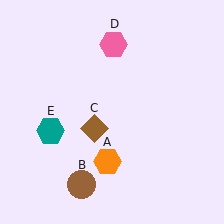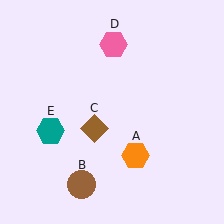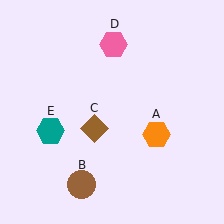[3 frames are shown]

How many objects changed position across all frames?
1 object changed position: orange hexagon (object A).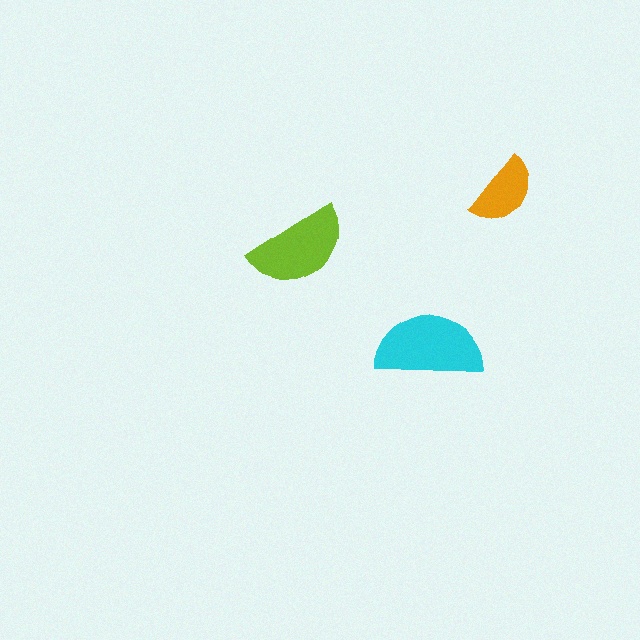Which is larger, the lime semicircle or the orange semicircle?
The lime one.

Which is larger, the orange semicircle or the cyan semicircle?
The cyan one.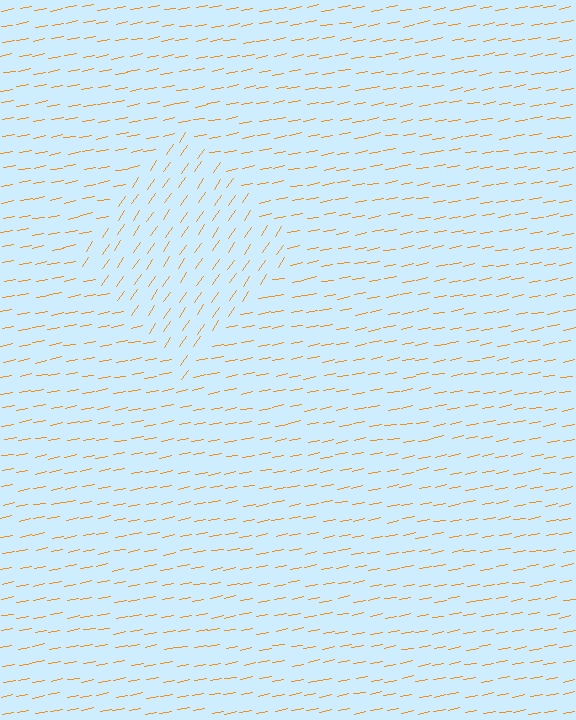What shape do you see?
I see a diamond.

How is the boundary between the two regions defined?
The boundary is defined purely by a change in line orientation (approximately 45 degrees difference). All lines are the same color and thickness.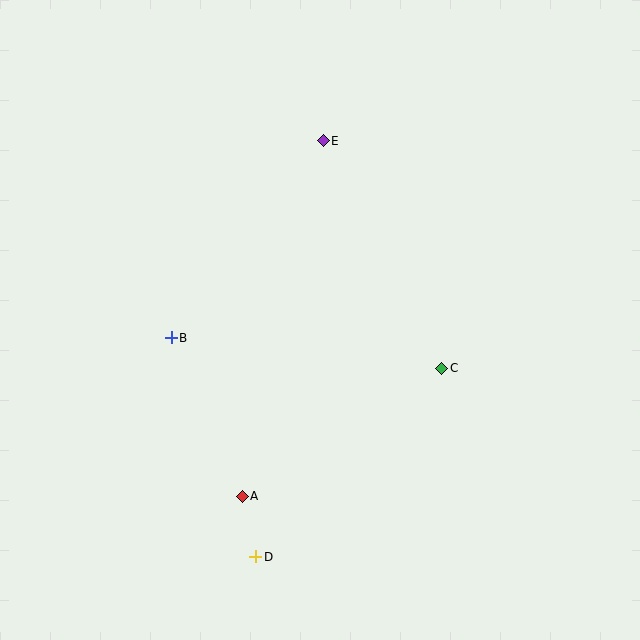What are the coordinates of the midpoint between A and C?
The midpoint between A and C is at (342, 432).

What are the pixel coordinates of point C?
Point C is at (442, 368).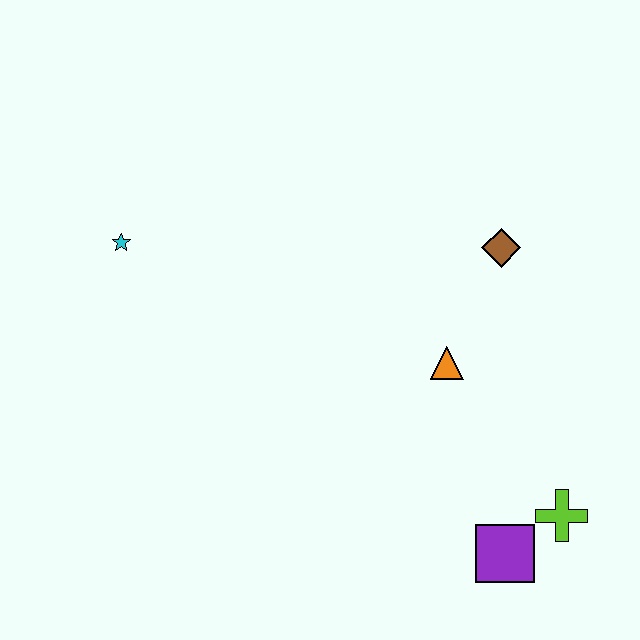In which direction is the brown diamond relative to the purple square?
The brown diamond is above the purple square.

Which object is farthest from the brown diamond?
The cyan star is farthest from the brown diamond.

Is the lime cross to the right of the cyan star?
Yes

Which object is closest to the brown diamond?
The orange triangle is closest to the brown diamond.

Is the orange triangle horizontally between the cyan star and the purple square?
Yes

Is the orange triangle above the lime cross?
Yes